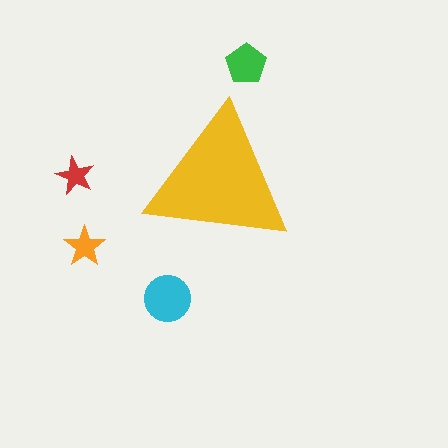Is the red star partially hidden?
No, the red star is fully visible.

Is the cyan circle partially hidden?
No, the cyan circle is fully visible.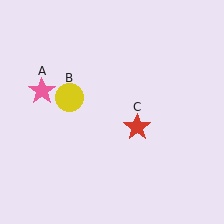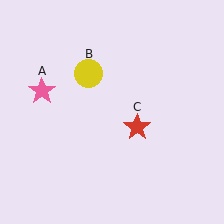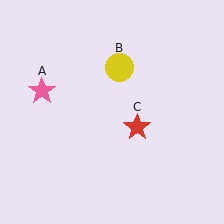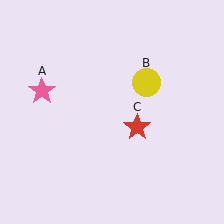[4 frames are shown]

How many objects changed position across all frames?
1 object changed position: yellow circle (object B).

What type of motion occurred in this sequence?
The yellow circle (object B) rotated clockwise around the center of the scene.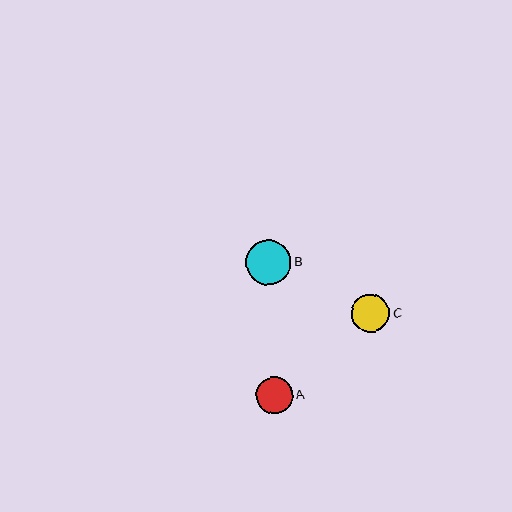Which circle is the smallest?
Circle A is the smallest with a size of approximately 37 pixels.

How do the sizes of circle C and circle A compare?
Circle C and circle A are approximately the same size.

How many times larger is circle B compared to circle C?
Circle B is approximately 1.2 times the size of circle C.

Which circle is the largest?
Circle B is the largest with a size of approximately 45 pixels.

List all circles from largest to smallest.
From largest to smallest: B, C, A.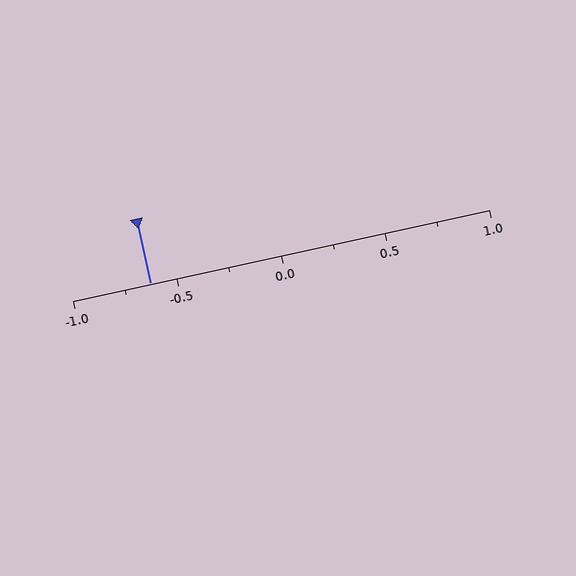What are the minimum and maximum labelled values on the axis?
The axis runs from -1.0 to 1.0.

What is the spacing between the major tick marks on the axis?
The major ticks are spaced 0.5 apart.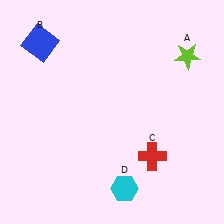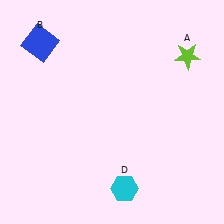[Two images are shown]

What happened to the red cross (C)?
The red cross (C) was removed in Image 2. It was in the bottom-right area of Image 1.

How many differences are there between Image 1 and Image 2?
There is 1 difference between the two images.